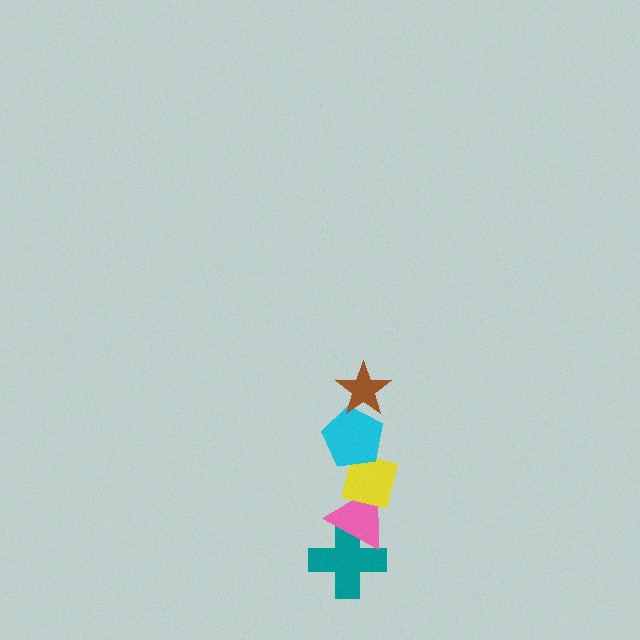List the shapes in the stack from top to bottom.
From top to bottom: the brown star, the cyan pentagon, the yellow square, the pink triangle, the teal cross.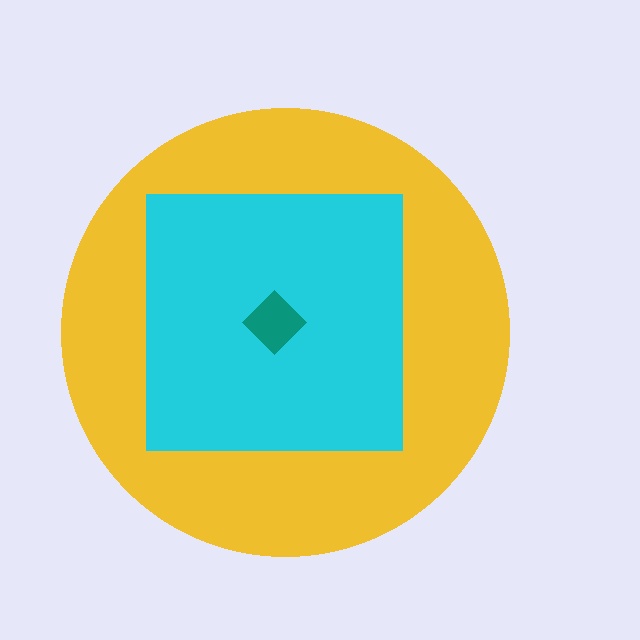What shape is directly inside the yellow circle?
The cyan square.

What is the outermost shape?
The yellow circle.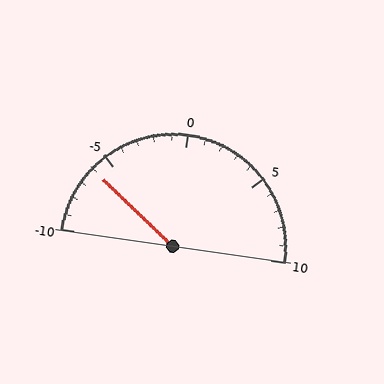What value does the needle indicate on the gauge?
The needle indicates approximately -6.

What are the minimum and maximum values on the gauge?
The gauge ranges from -10 to 10.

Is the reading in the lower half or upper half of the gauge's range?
The reading is in the lower half of the range (-10 to 10).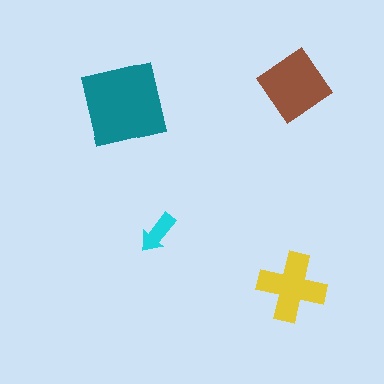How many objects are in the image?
There are 4 objects in the image.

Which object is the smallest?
The cyan arrow.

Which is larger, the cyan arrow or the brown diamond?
The brown diamond.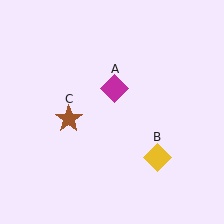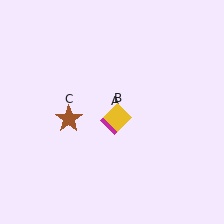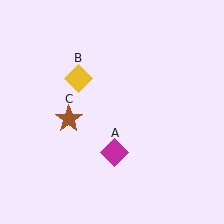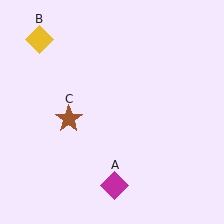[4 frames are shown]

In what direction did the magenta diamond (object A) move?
The magenta diamond (object A) moved down.